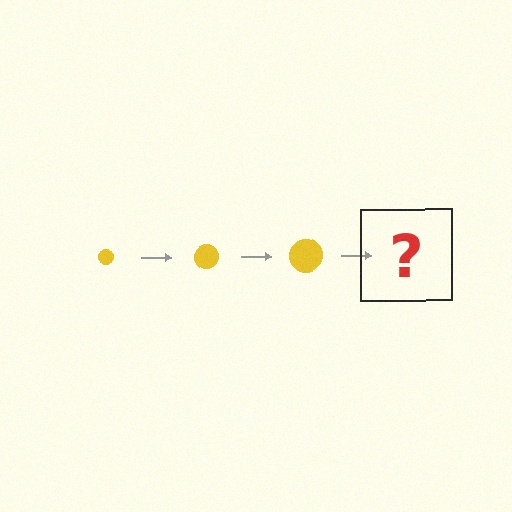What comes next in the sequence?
The next element should be a yellow circle, larger than the previous one.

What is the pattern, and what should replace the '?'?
The pattern is that the circle gets progressively larger each step. The '?' should be a yellow circle, larger than the previous one.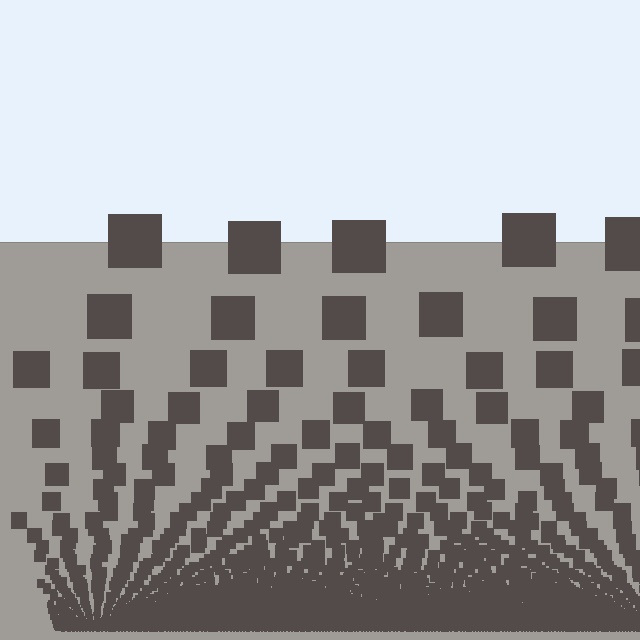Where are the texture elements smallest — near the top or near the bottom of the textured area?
Near the bottom.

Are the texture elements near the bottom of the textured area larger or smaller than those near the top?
Smaller. The gradient is inverted — elements near the bottom are smaller and denser.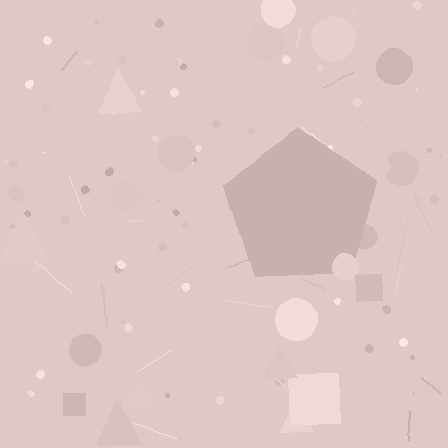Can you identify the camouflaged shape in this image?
The camouflaged shape is a pentagon.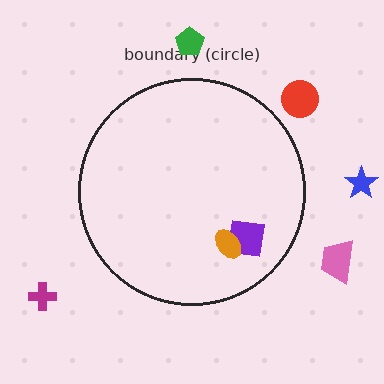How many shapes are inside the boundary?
2 inside, 5 outside.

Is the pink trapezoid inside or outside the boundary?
Outside.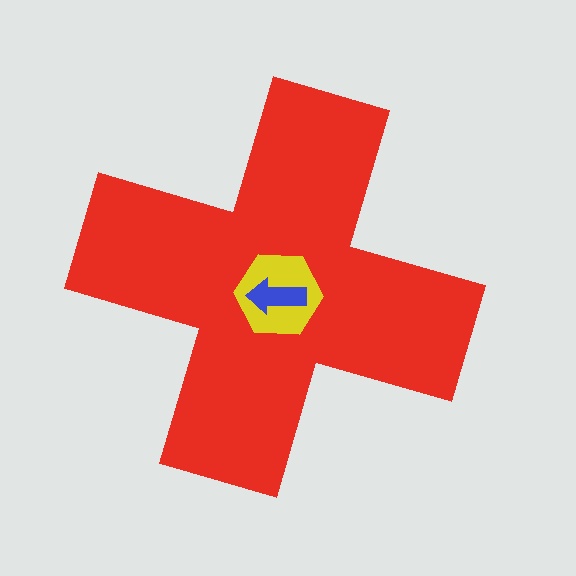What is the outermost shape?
The red cross.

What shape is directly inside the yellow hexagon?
The blue arrow.